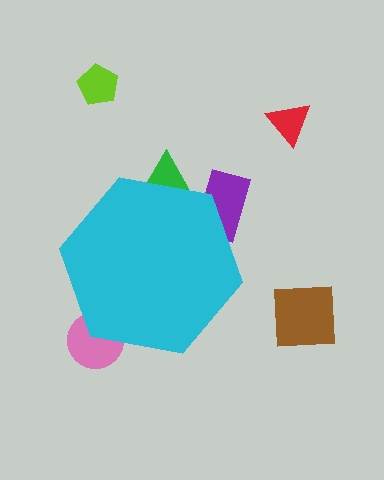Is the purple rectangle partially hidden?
Yes, the purple rectangle is partially hidden behind the cyan hexagon.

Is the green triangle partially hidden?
Yes, the green triangle is partially hidden behind the cyan hexagon.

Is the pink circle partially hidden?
Yes, the pink circle is partially hidden behind the cyan hexagon.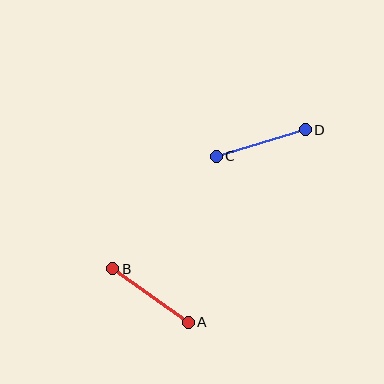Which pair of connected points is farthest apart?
Points C and D are farthest apart.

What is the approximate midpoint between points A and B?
The midpoint is at approximately (150, 295) pixels.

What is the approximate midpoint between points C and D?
The midpoint is at approximately (261, 143) pixels.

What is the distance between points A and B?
The distance is approximately 93 pixels.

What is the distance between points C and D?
The distance is approximately 93 pixels.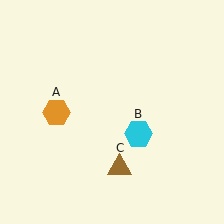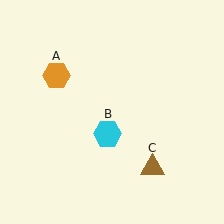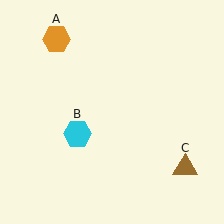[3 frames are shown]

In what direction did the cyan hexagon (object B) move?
The cyan hexagon (object B) moved left.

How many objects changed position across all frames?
3 objects changed position: orange hexagon (object A), cyan hexagon (object B), brown triangle (object C).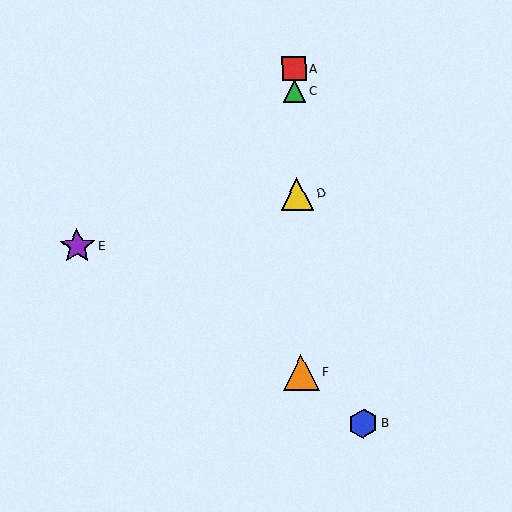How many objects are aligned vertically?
4 objects (A, C, D, F) are aligned vertically.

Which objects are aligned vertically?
Objects A, C, D, F are aligned vertically.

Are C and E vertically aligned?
No, C is at x≈295 and E is at x≈77.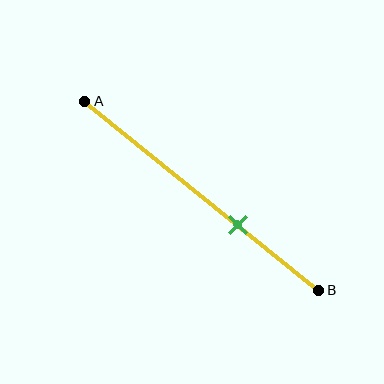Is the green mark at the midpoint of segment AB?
No, the mark is at about 65% from A, not at the 50% midpoint.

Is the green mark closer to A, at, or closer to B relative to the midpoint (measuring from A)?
The green mark is closer to point B than the midpoint of segment AB.